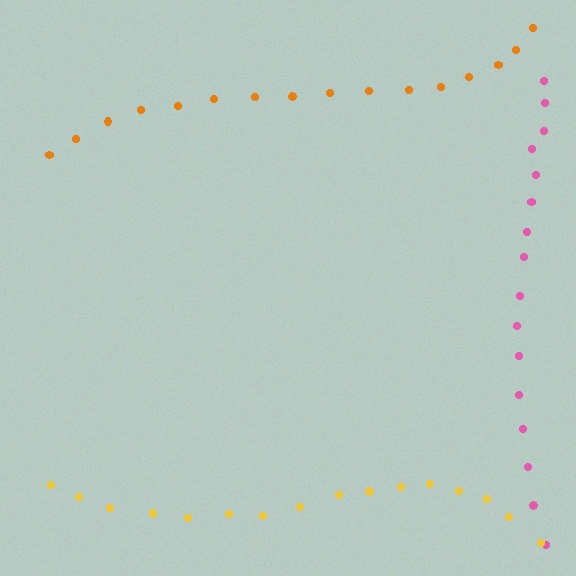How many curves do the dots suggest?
There are 3 distinct paths.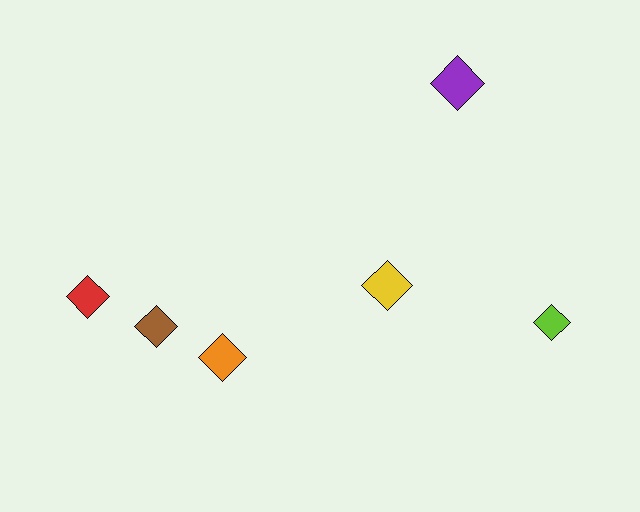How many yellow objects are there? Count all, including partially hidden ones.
There is 1 yellow object.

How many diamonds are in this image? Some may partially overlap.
There are 6 diamonds.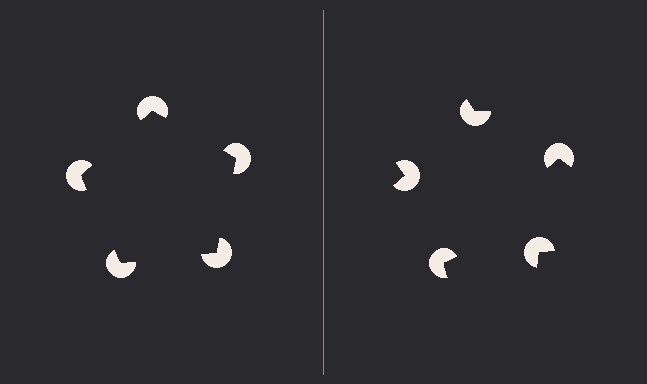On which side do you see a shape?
An illusory pentagon appears on the left side. On the right side the wedge cuts are rotated, so no coherent shape forms.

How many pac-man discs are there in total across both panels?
10 — 5 on each side.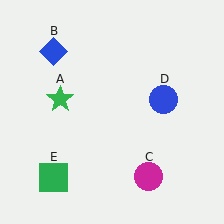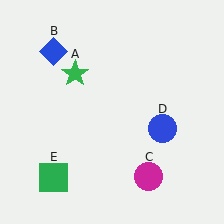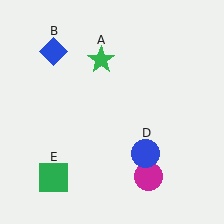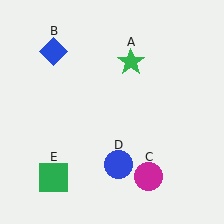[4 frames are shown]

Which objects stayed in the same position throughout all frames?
Blue diamond (object B) and magenta circle (object C) and green square (object E) remained stationary.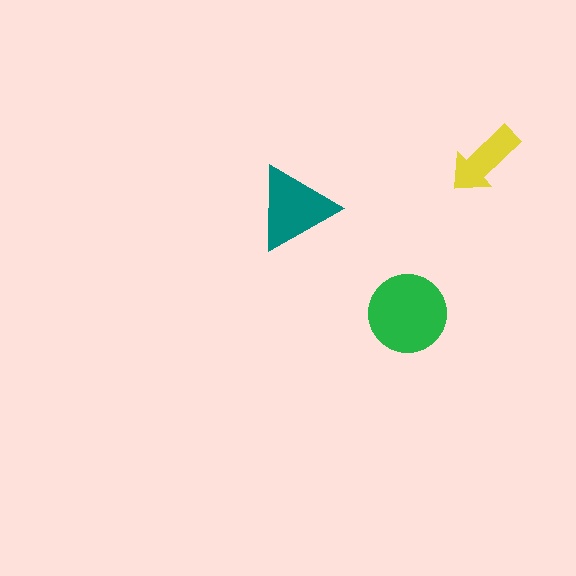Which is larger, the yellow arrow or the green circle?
The green circle.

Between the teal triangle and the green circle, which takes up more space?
The green circle.